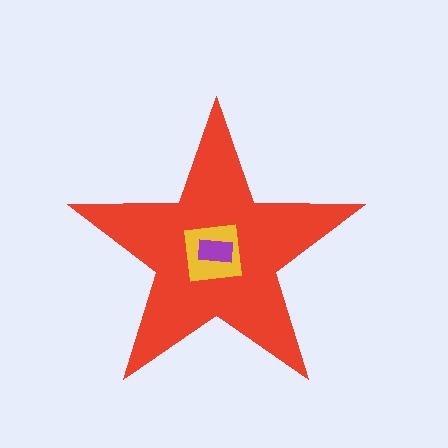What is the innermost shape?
The purple rectangle.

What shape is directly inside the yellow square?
The purple rectangle.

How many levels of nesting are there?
3.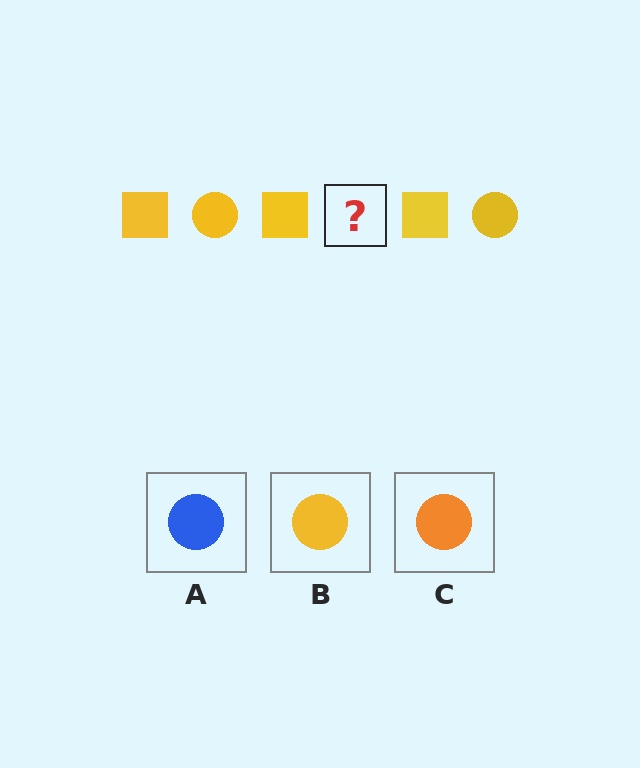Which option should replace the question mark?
Option B.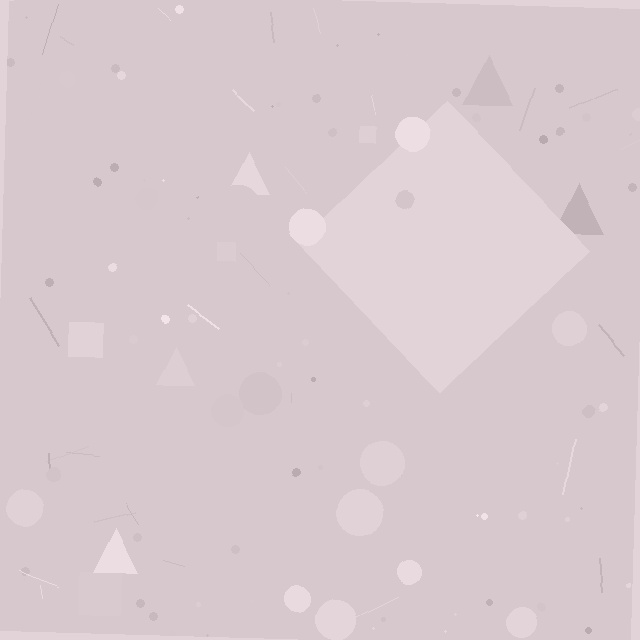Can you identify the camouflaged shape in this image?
The camouflaged shape is a diamond.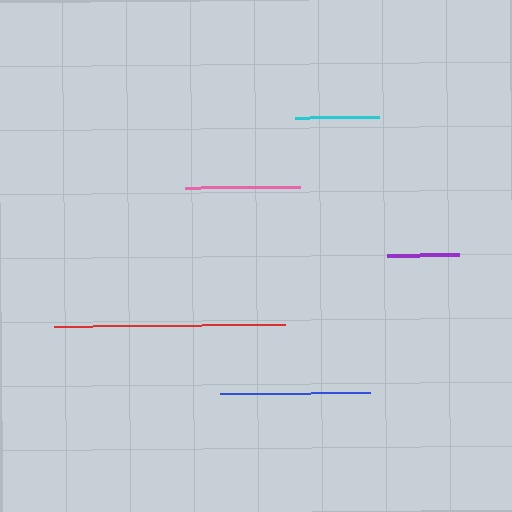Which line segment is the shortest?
The purple line is the shortest at approximately 72 pixels.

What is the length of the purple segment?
The purple segment is approximately 72 pixels long.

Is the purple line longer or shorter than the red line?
The red line is longer than the purple line.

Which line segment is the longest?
The red line is the longest at approximately 231 pixels.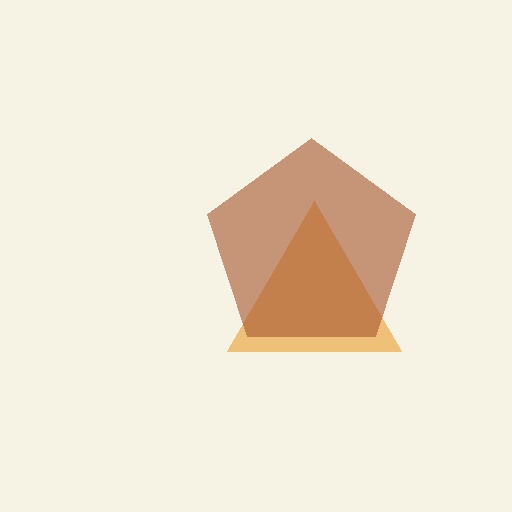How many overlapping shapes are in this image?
There are 2 overlapping shapes in the image.